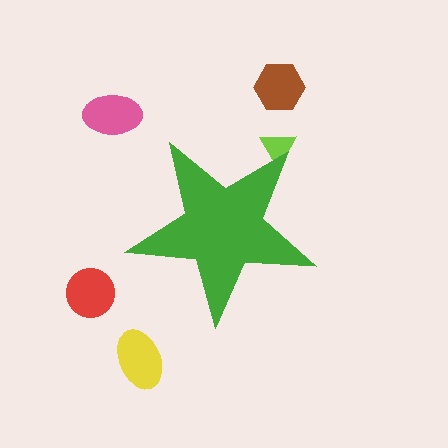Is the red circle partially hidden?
No, the red circle is fully visible.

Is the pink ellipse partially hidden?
No, the pink ellipse is fully visible.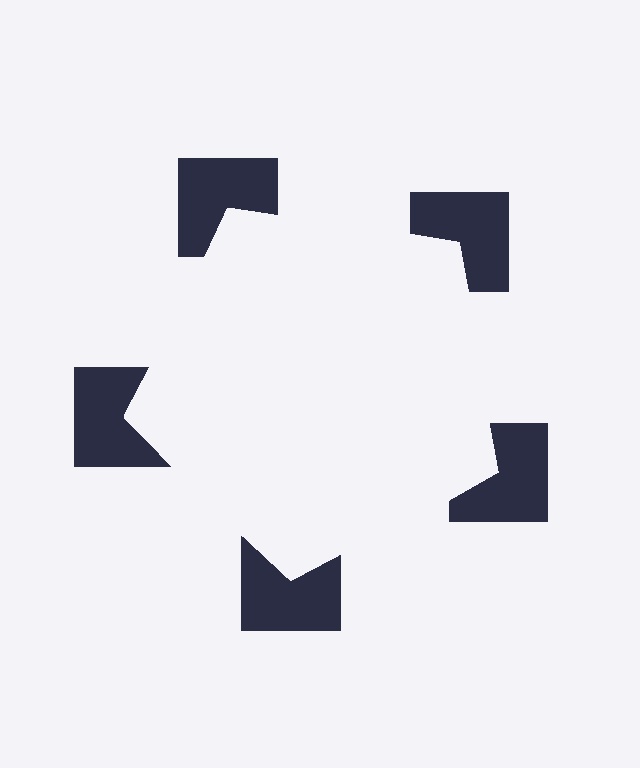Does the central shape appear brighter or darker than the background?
It typically appears slightly brighter than the background, even though no actual brightness change is drawn.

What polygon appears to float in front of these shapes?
An illusory pentagon — its edges are inferred from the aligned wedge cuts in the notched squares, not physically drawn.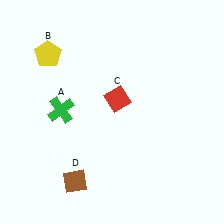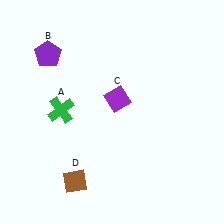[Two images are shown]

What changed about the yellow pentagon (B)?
In Image 1, B is yellow. In Image 2, it changed to purple.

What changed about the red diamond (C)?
In Image 1, C is red. In Image 2, it changed to purple.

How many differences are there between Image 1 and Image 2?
There are 2 differences between the two images.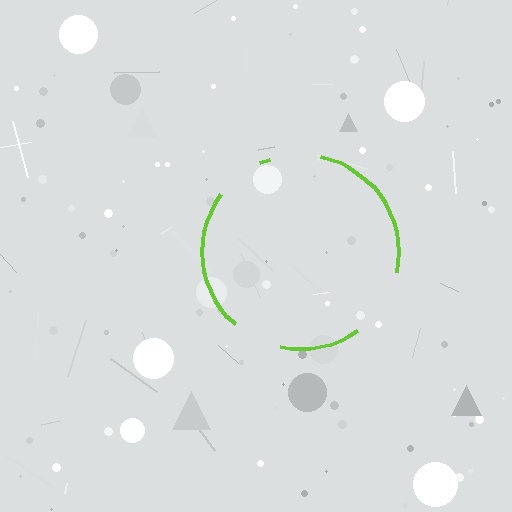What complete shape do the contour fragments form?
The contour fragments form a circle.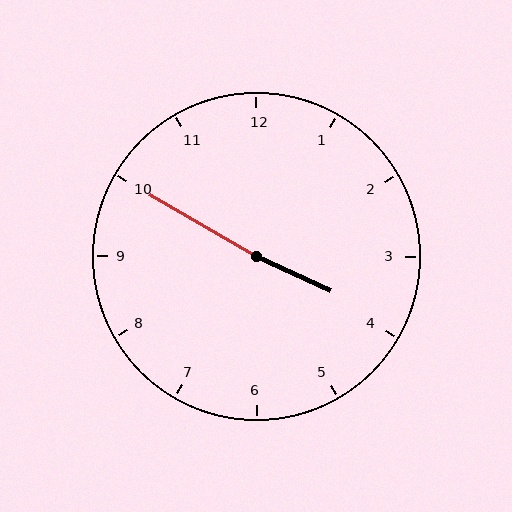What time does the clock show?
3:50.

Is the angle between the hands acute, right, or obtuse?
It is obtuse.